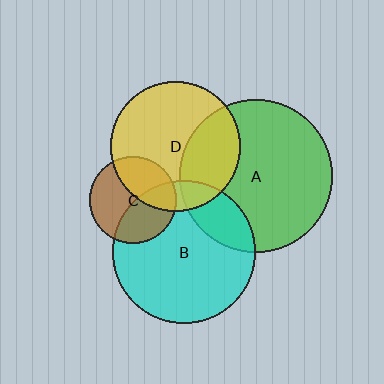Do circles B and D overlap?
Yes.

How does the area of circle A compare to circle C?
Approximately 3.1 times.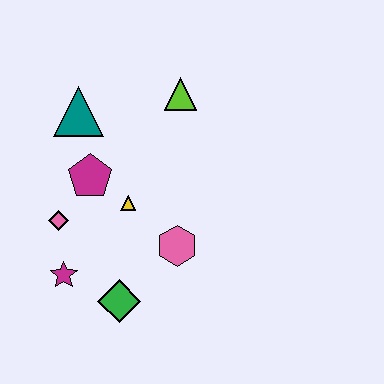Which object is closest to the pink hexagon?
The yellow triangle is closest to the pink hexagon.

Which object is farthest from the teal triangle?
The green diamond is farthest from the teal triangle.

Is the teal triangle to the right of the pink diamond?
Yes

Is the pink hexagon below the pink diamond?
Yes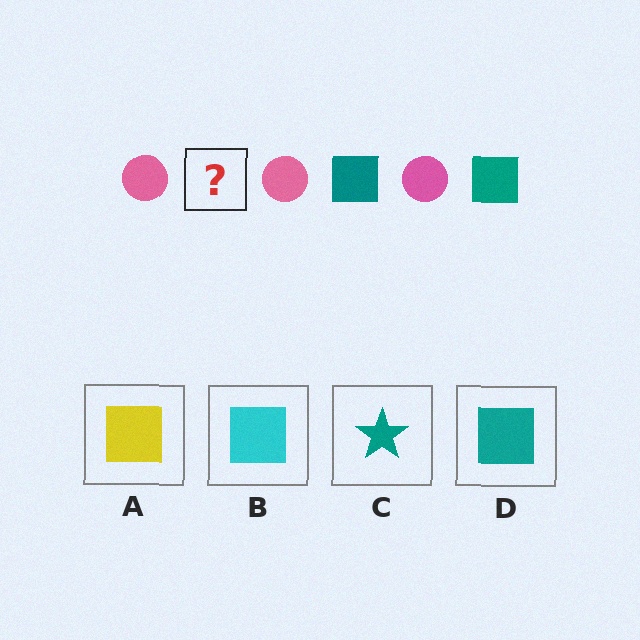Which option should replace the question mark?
Option D.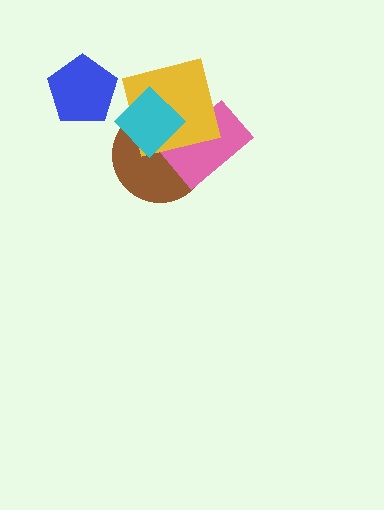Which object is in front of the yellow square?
The cyan diamond is in front of the yellow square.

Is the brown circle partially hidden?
Yes, it is partially covered by another shape.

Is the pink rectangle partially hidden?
Yes, it is partially covered by another shape.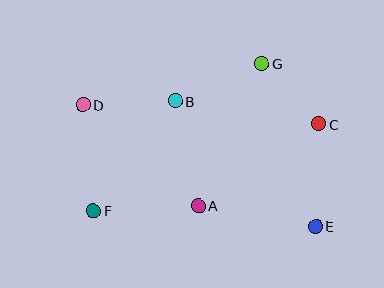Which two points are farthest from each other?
Points D and E are farthest from each other.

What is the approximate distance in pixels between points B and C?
The distance between B and C is approximately 146 pixels.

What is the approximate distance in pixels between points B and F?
The distance between B and F is approximately 137 pixels.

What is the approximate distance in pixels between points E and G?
The distance between E and G is approximately 172 pixels.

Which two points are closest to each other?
Points C and G are closest to each other.